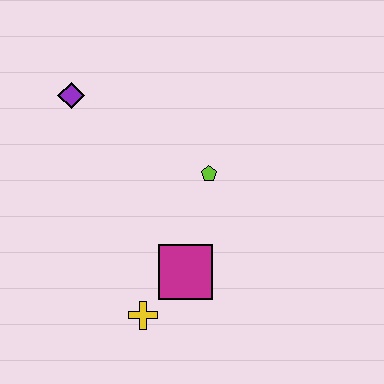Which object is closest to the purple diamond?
The lime pentagon is closest to the purple diamond.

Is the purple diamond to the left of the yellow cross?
Yes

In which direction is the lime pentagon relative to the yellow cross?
The lime pentagon is above the yellow cross.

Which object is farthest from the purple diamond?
The yellow cross is farthest from the purple diamond.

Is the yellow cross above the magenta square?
No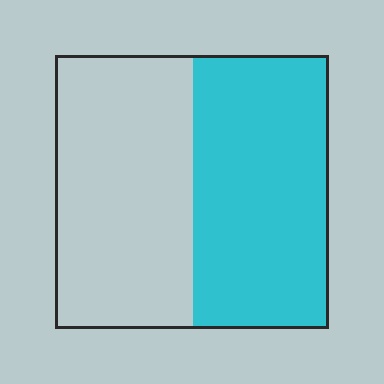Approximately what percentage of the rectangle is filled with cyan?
Approximately 50%.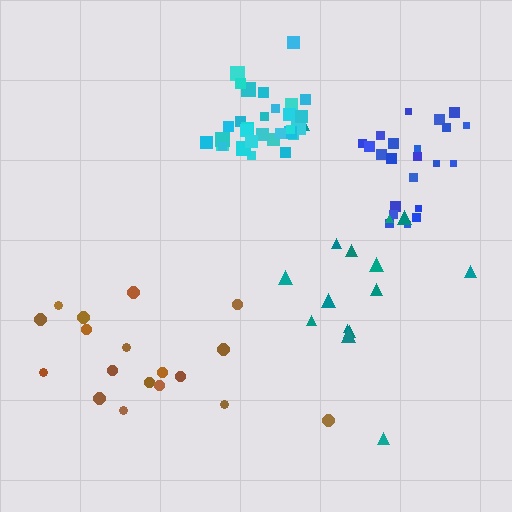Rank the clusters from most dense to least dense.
cyan, blue, brown, teal.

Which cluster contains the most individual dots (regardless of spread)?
Cyan (30).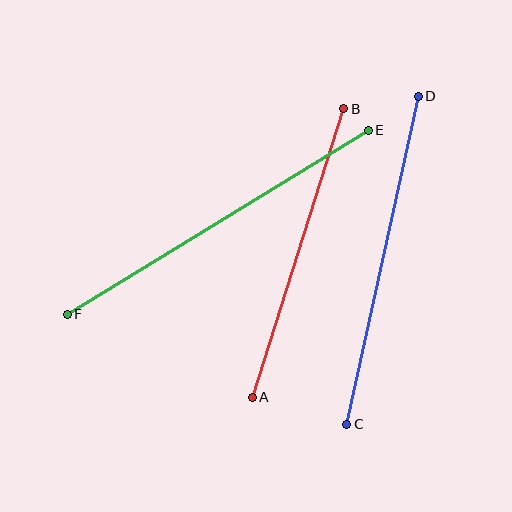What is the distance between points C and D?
The distance is approximately 336 pixels.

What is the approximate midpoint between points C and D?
The midpoint is at approximately (382, 260) pixels.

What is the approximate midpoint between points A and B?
The midpoint is at approximately (298, 253) pixels.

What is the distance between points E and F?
The distance is approximately 353 pixels.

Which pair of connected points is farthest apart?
Points E and F are farthest apart.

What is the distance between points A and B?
The distance is approximately 303 pixels.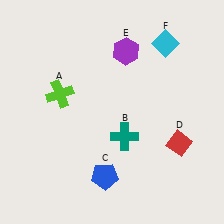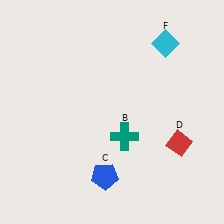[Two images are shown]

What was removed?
The purple hexagon (E), the lime cross (A) were removed in Image 2.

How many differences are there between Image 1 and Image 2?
There are 2 differences between the two images.